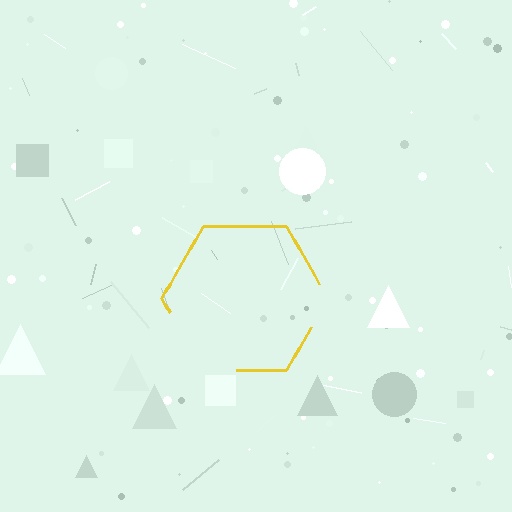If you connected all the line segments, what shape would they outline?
They would outline a hexagon.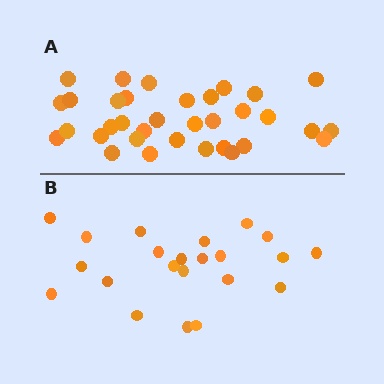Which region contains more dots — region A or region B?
Region A (the top region) has more dots.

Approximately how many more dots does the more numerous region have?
Region A has roughly 12 or so more dots than region B.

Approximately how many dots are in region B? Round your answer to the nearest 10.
About 20 dots. (The exact count is 22, which rounds to 20.)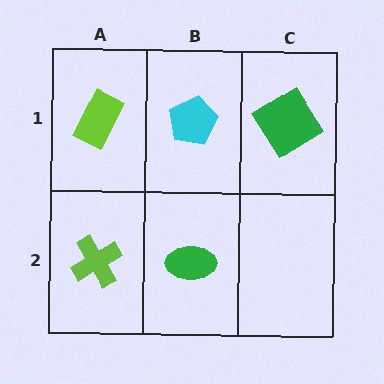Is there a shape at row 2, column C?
No, that cell is empty.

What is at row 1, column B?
A cyan pentagon.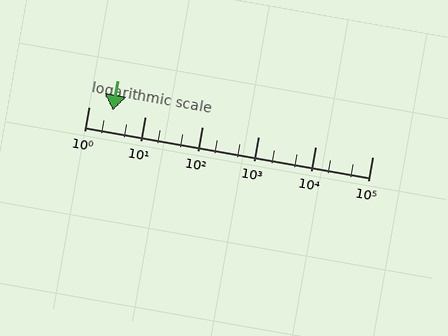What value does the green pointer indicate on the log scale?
The pointer indicates approximately 2.7.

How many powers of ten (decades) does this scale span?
The scale spans 5 decades, from 1 to 100000.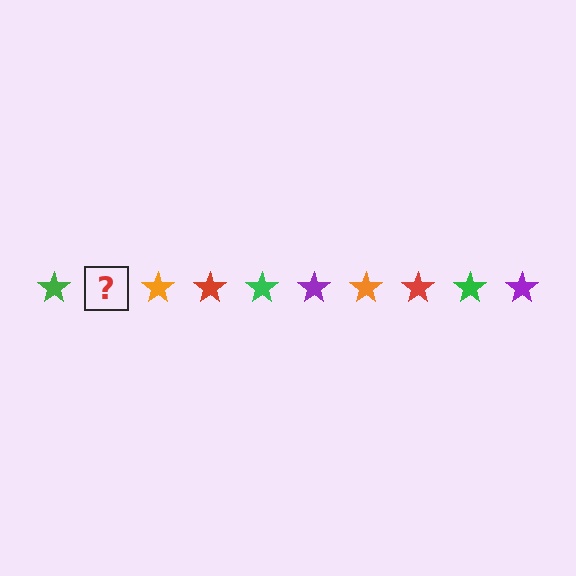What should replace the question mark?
The question mark should be replaced with a purple star.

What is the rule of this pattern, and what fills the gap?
The rule is that the pattern cycles through green, purple, orange, red stars. The gap should be filled with a purple star.